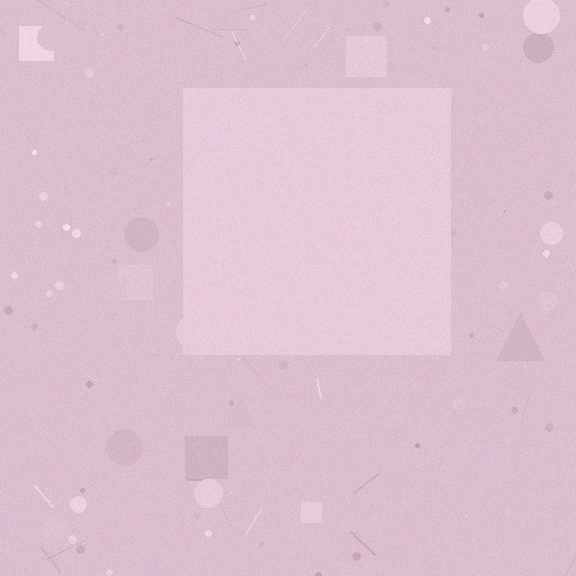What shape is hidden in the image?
A square is hidden in the image.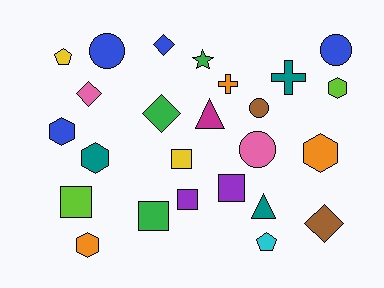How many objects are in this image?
There are 25 objects.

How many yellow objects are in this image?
There are 2 yellow objects.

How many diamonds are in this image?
There are 4 diamonds.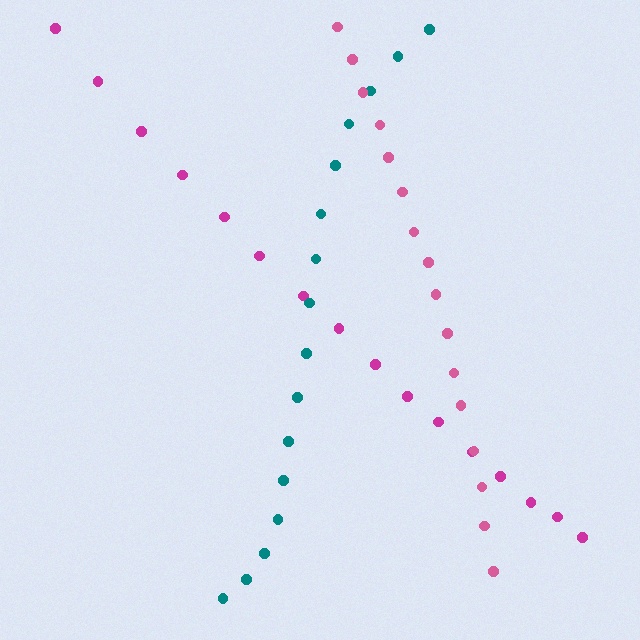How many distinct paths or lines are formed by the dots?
There are 3 distinct paths.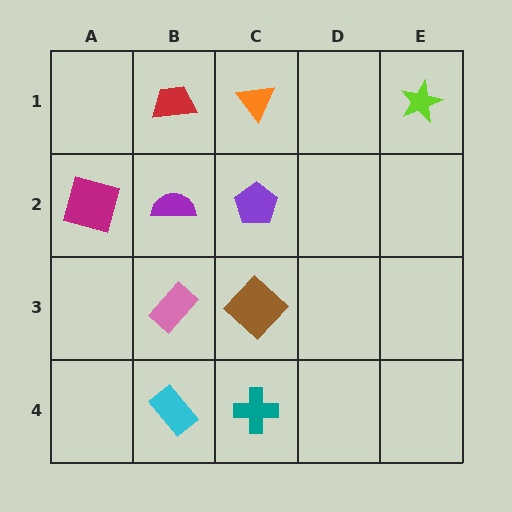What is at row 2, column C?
A purple pentagon.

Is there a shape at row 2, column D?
No, that cell is empty.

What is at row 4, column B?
A cyan rectangle.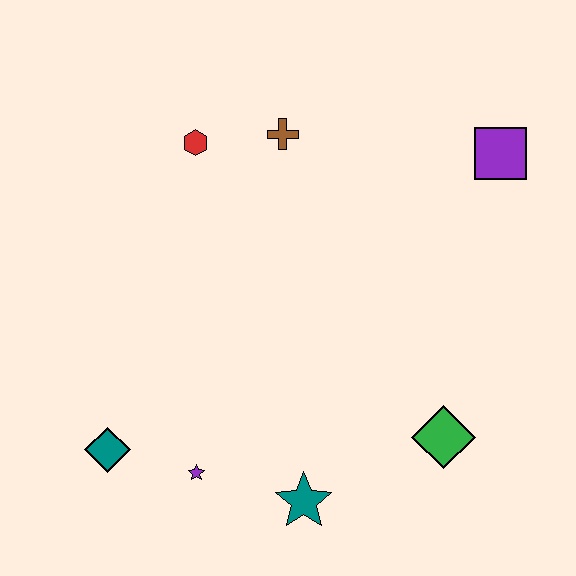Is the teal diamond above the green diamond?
No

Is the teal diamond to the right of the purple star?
No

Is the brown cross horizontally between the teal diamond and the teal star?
Yes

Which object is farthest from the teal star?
The purple square is farthest from the teal star.